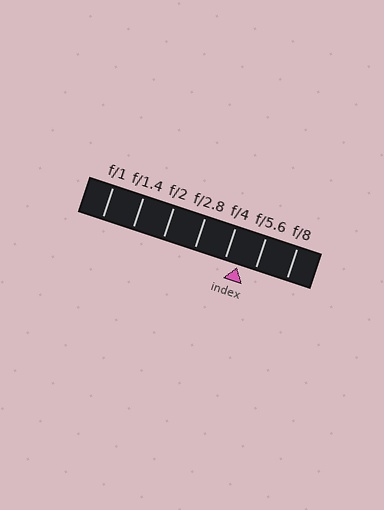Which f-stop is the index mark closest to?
The index mark is closest to f/4.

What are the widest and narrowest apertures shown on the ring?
The widest aperture shown is f/1 and the narrowest is f/8.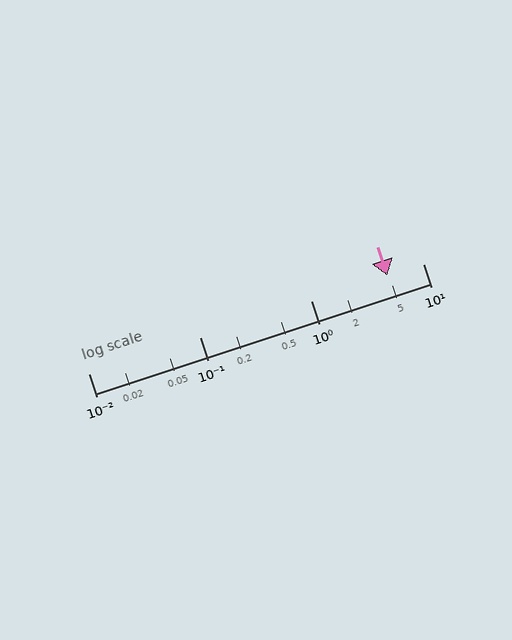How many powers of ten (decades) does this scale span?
The scale spans 3 decades, from 0.01 to 10.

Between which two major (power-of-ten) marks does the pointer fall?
The pointer is between 1 and 10.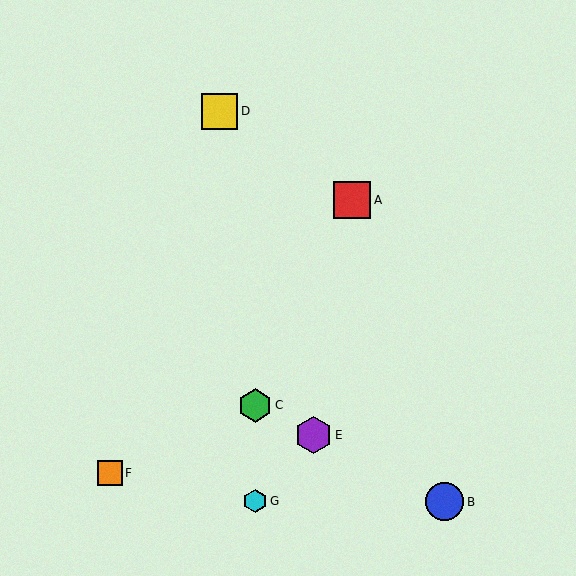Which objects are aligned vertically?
Objects C, G are aligned vertically.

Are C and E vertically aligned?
No, C is at x≈255 and E is at x≈314.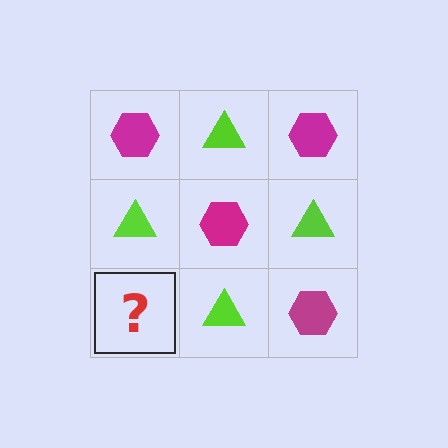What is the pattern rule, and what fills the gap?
The rule is that it alternates magenta hexagon and lime triangle in a checkerboard pattern. The gap should be filled with a magenta hexagon.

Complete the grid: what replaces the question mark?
The question mark should be replaced with a magenta hexagon.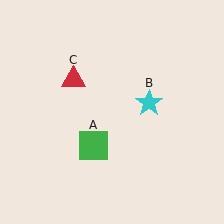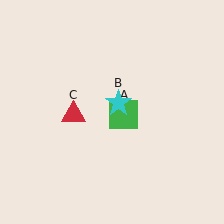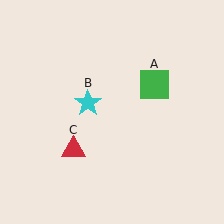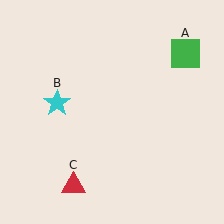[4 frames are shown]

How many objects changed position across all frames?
3 objects changed position: green square (object A), cyan star (object B), red triangle (object C).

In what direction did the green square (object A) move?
The green square (object A) moved up and to the right.